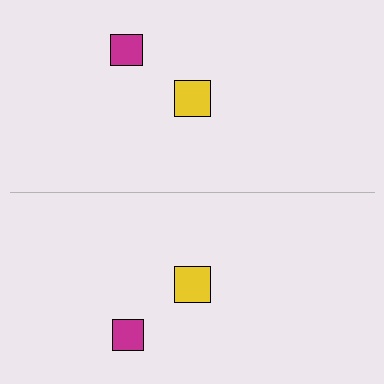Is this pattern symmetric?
Yes, this pattern has bilateral (reflection) symmetry.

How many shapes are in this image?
There are 4 shapes in this image.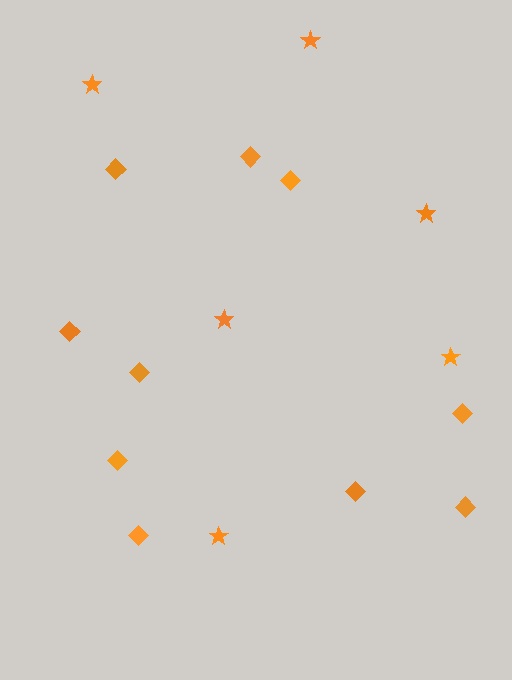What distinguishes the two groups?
There are 2 groups: one group of stars (6) and one group of diamonds (10).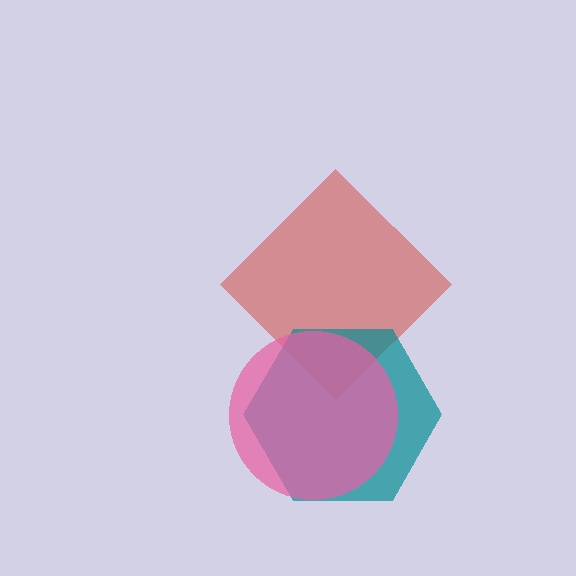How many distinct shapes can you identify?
There are 3 distinct shapes: a red diamond, a teal hexagon, a pink circle.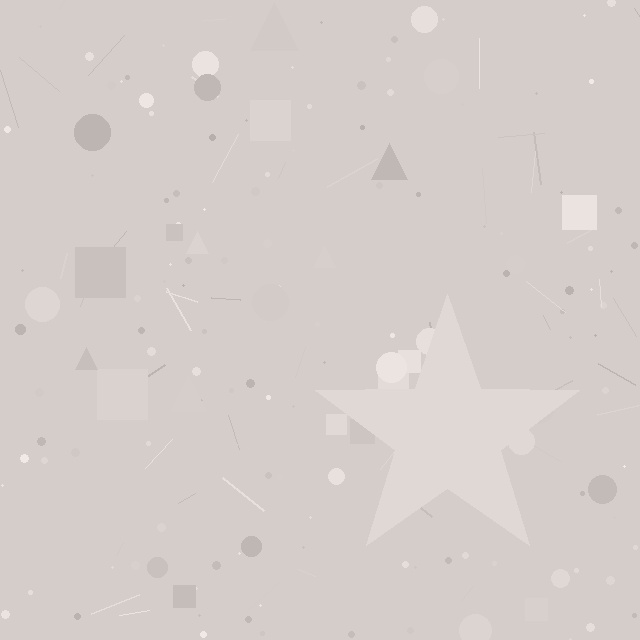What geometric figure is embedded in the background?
A star is embedded in the background.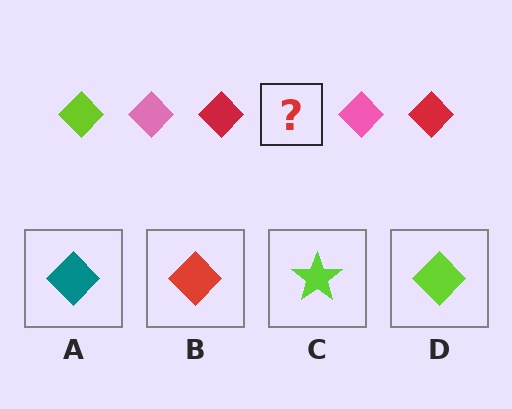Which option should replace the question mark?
Option D.